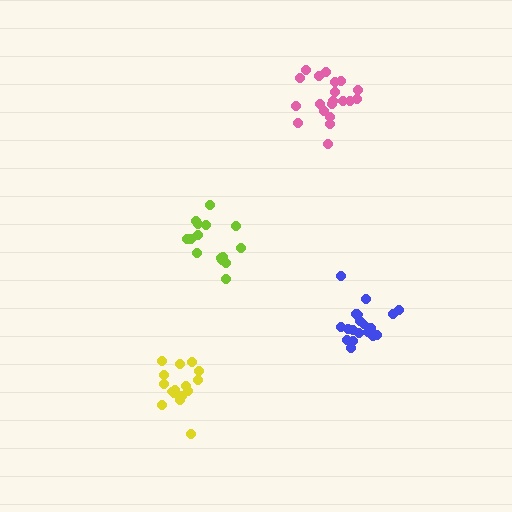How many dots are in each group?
Group 1: 20 dots, Group 2: 16 dots, Group 3: 16 dots, Group 4: 20 dots (72 total).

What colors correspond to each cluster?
The clusters are colored: blue, yellow, lime, pink.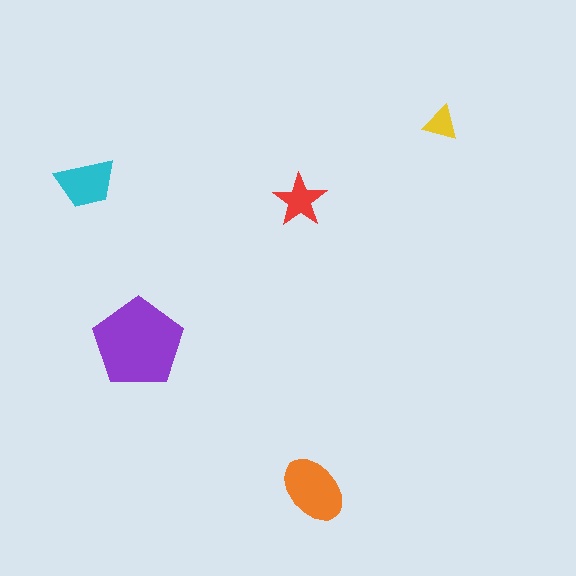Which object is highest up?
The yellow triangle is topmost.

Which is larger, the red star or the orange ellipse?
The orange ellipse.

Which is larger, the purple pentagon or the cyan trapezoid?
The purple pentagon.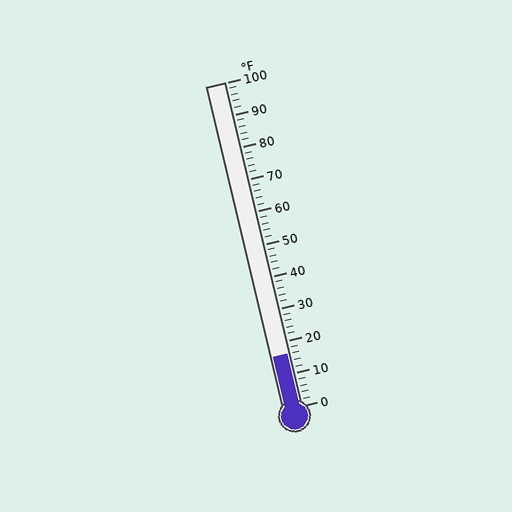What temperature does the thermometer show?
The thermometer shows approximately 16°F.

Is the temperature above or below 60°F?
The temperature is below 60°F.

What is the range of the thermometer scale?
The thermometer scale ranges from 0°F to 100°F.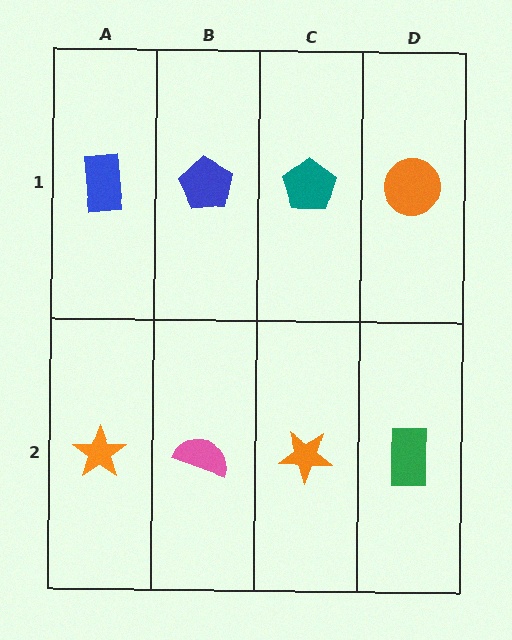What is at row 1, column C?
A teal pentagon.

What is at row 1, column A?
A blue rectangle.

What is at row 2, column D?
A green rectangle.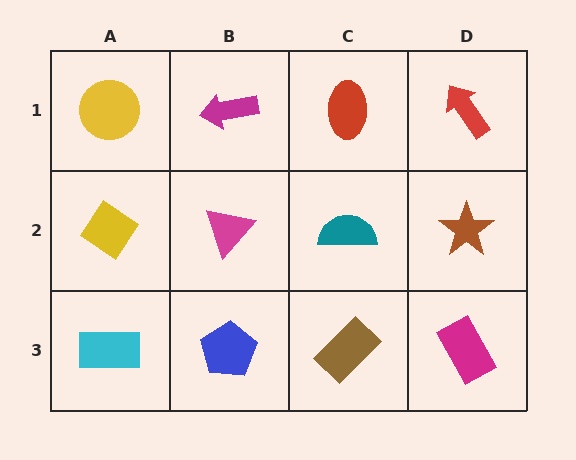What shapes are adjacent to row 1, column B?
A magenta triangle (row 2, column B), a yellow circle (row 1, column A), a red ellipse (row 1, column C).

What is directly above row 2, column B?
A magenta arrow.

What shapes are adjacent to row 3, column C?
A teal semicircle (row 2, column C), a blue pentagon (row 3, column B), a magenta rectangle (row 3, column D).